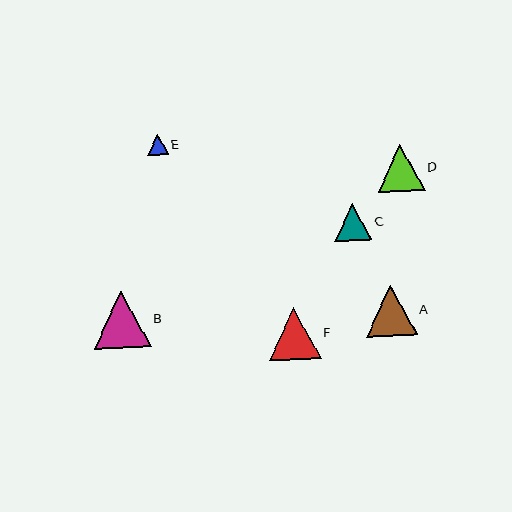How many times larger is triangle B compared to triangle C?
Triangle B is approximately 1.5 times the size of triangle C.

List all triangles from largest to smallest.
From largest to smallest: B, F, A, D, C, E.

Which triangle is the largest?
Triangle B is the largest with a size of approximately 57 pixels.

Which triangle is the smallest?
Triangle E is the smallest with a size of approximately 21 pixels.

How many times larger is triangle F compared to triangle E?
Triangle F is approximately 2.5 times the size of triangle E.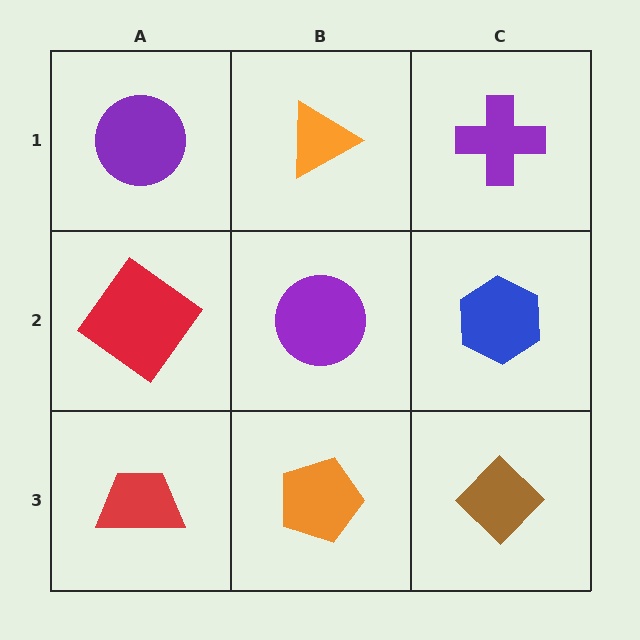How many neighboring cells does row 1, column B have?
3.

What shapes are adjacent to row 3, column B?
A purple circle (row 2, column B), a red trapezoid (row 3, column A), a brown diamond (row 3, column C).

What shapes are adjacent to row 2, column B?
An orange triangle (row 1, column B), an orange pentagon (row 3, column B), a red diamond (row 2, column A), a blue hexagon (row 2, column C).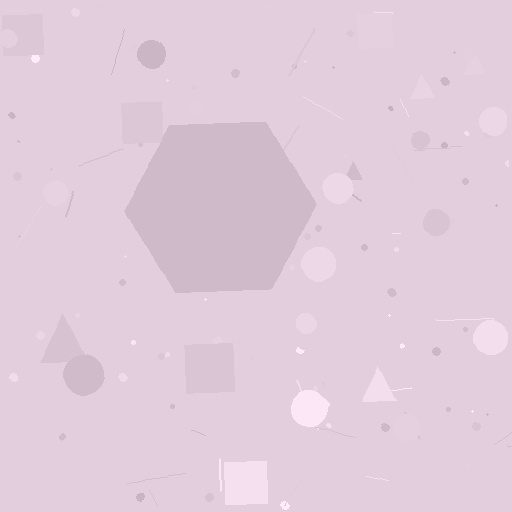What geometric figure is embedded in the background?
A hexagon is embedded in the background.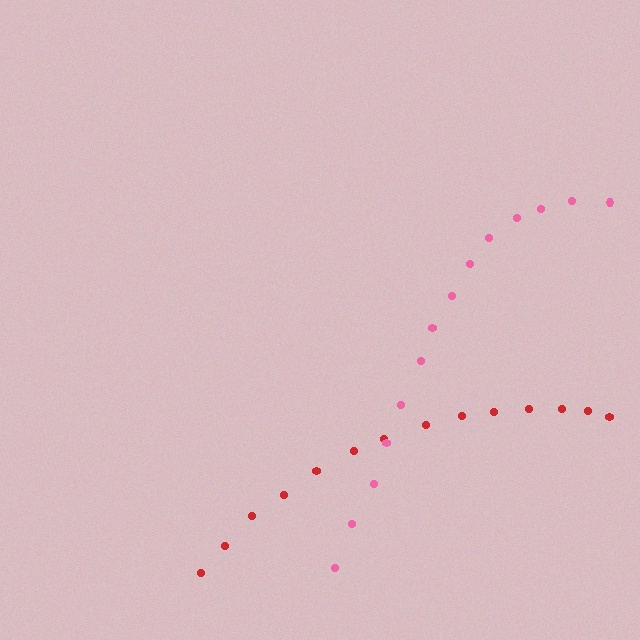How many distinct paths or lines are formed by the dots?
There are 2 distinct paths.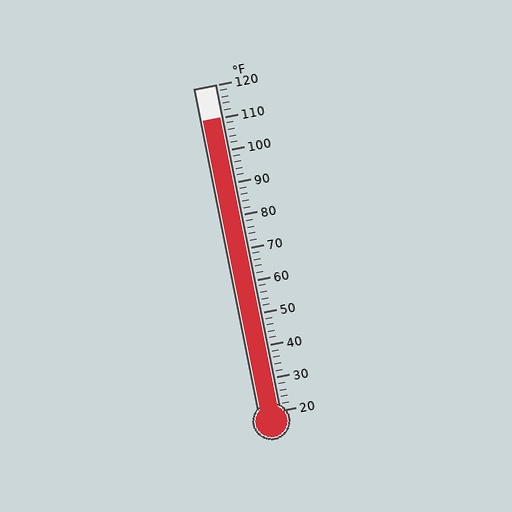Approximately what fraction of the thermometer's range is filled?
The thermometer is filled to approximately 90% of its range.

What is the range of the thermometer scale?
The thermometer scale ranges from 20°F to 120°F.